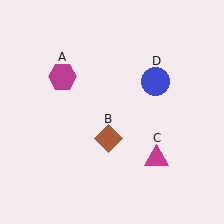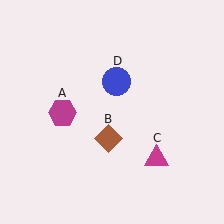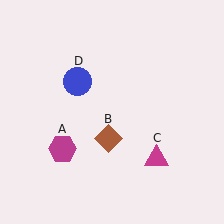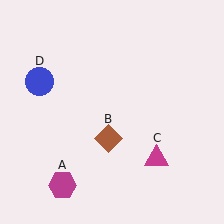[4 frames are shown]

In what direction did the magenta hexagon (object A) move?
The magenta hexagon (object A) moved down.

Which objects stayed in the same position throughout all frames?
Brown diamond (object B) and magenta triangle (object C) remained stationary.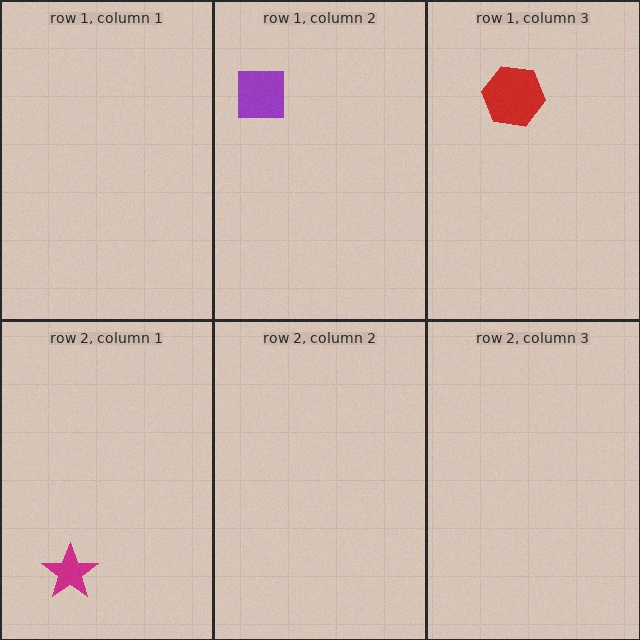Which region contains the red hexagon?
The row 1, column 3 region.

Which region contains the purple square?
The row 1, column 2 region.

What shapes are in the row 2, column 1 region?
The magenta star.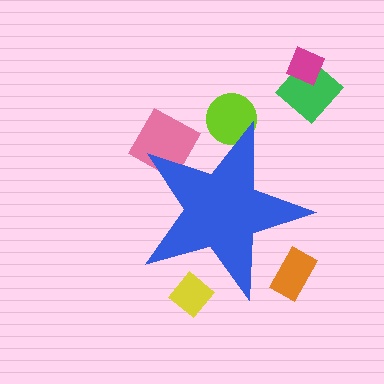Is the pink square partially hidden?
Yes, the pink square is partially hidden behind the blue star.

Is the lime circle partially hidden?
Yes, the lime circle is partially hidden behind the blue star.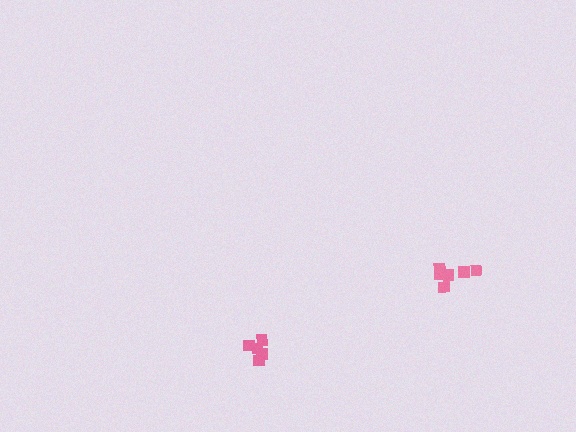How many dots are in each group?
Group 1: 5 dots, Group 2: 6 dots (11 total).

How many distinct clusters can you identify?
There are 2 distinct clusters.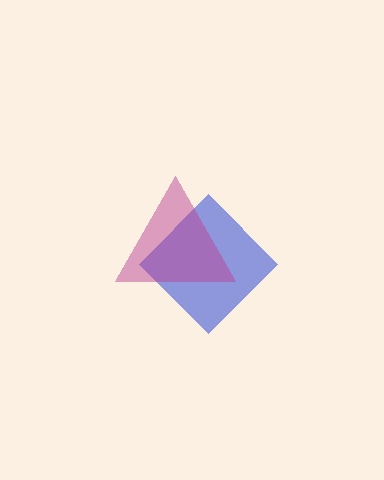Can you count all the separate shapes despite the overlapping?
Yes, there are 2 separate shapes.